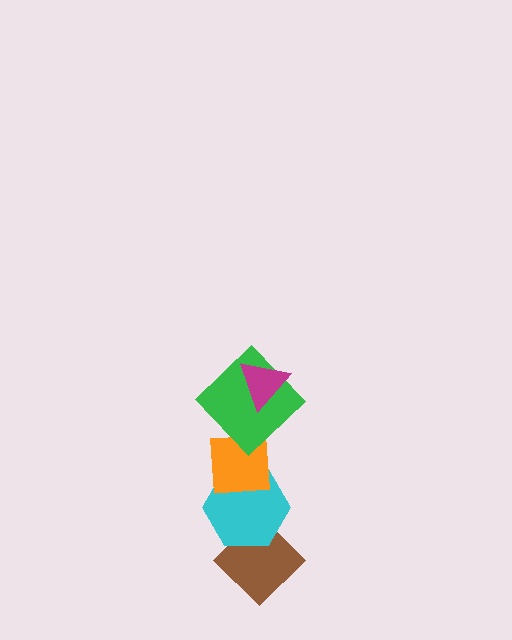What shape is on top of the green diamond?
The magenta triangle is on top of the green diamond.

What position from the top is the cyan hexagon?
The cyan hexagon is 4th from the top.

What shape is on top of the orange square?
The green diamond is on top of the orange square.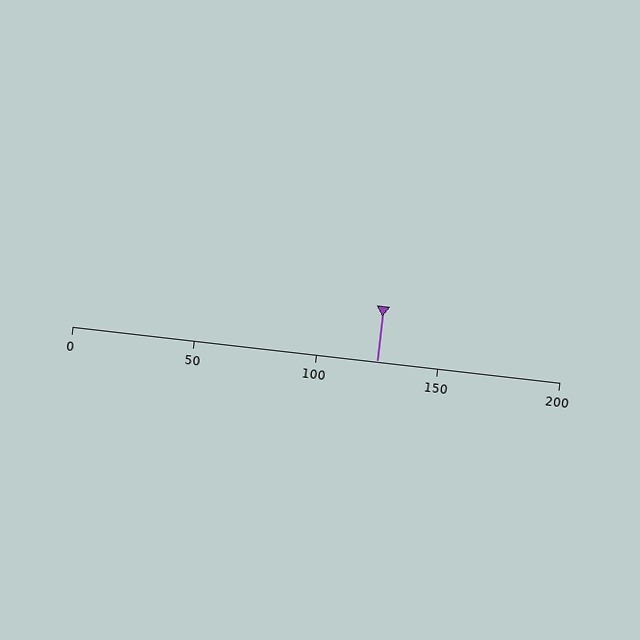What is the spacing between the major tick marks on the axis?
The major ticks are spaced 50 apart.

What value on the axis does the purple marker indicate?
The marker indicates approximately 125.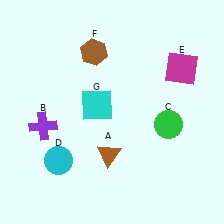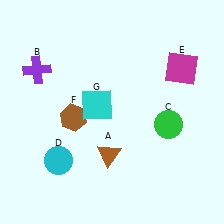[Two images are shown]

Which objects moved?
The objects that moved are: the purple cross (B), the brown hexagon (F).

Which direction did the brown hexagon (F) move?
The brown hexagon (F) moved down.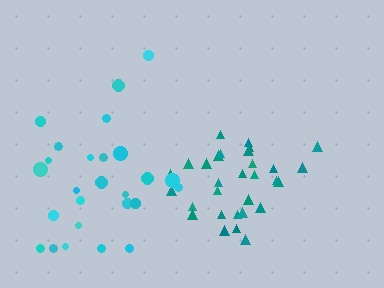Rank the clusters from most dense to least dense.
teal, cyan.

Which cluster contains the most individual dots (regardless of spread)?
Teal (30).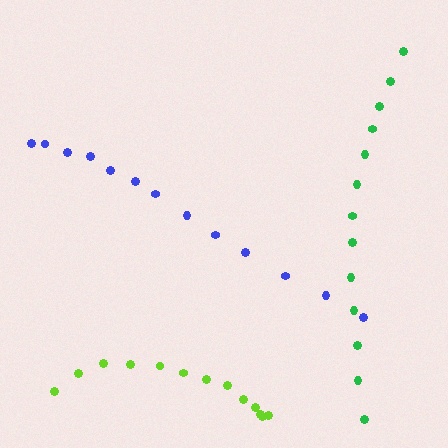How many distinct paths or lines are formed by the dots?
There are 3 distinct paths.